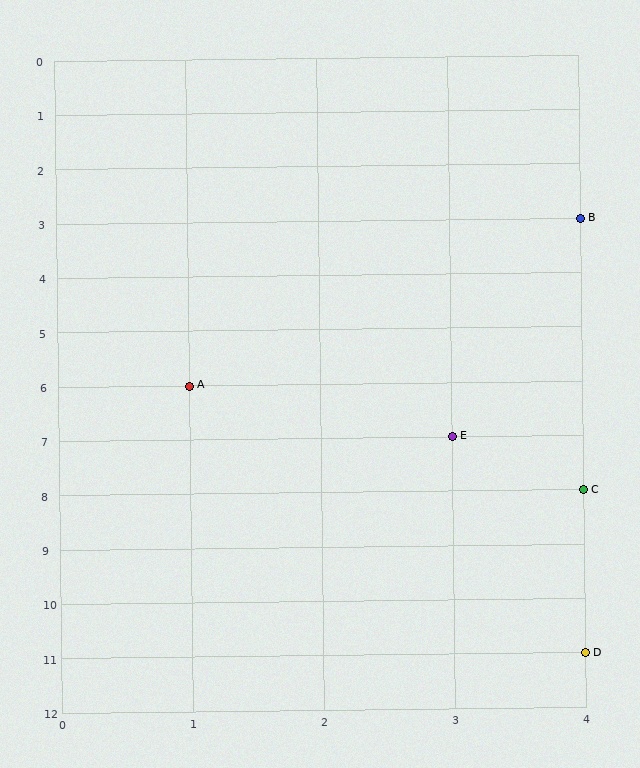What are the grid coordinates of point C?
Point C is at grid coordinates (4, 8).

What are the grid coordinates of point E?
Point E is at grid coordinates (3, 7).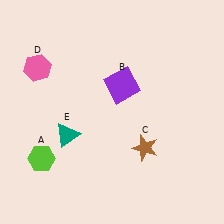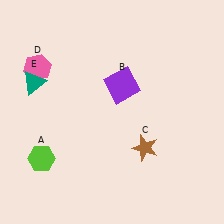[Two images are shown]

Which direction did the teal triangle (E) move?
The teal triangle (E) moved up.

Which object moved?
The teal triangle (E) moved up.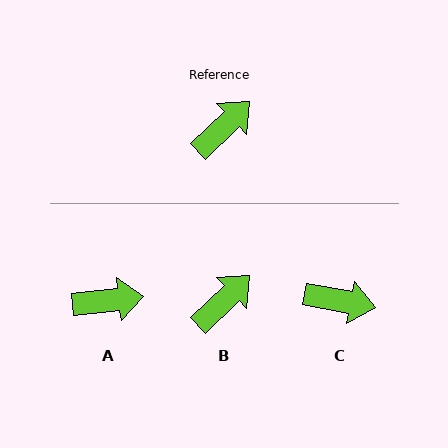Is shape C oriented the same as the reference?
No, it is off by about 54 degrees.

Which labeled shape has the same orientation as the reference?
B.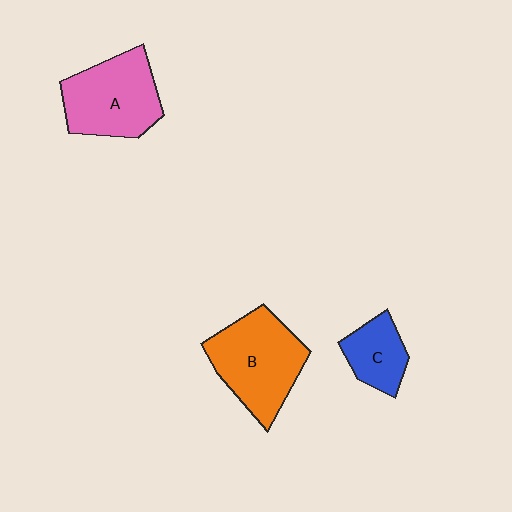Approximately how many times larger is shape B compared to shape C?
Approximately 2.0 times.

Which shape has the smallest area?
Shape C (blue).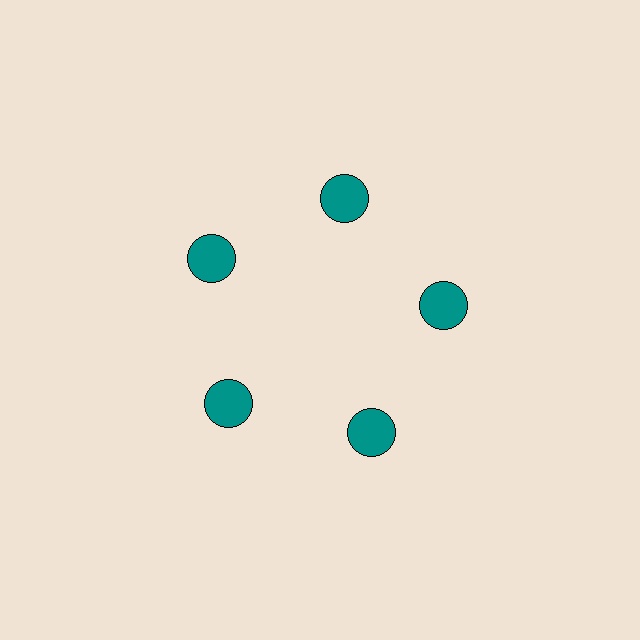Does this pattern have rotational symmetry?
Yes, this pattern has 5-fold rotational symmetry. It looks the same after rotating 72 degrees around the center.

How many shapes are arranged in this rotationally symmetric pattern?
There are 5 shapes, arranged in 5 groups of 1.